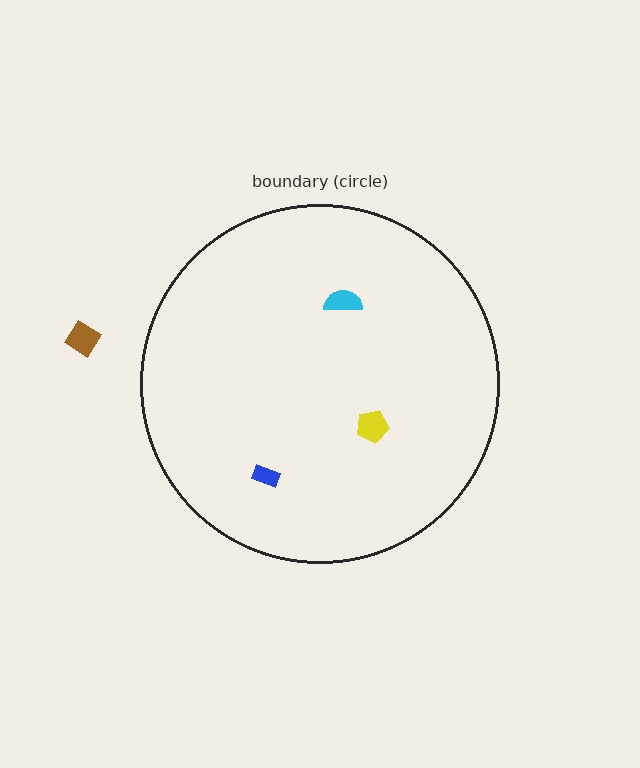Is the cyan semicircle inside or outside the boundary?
Inside.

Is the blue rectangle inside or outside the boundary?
Inside.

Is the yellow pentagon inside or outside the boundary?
Inside.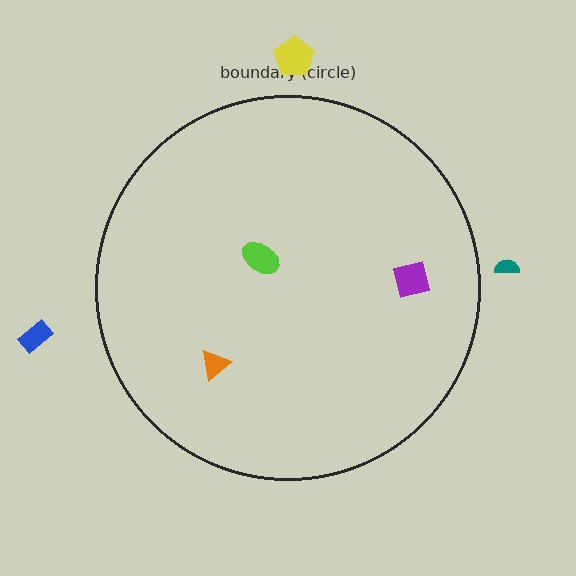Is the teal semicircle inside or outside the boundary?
Outside.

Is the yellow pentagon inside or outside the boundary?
Outside.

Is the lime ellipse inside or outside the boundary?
Inside.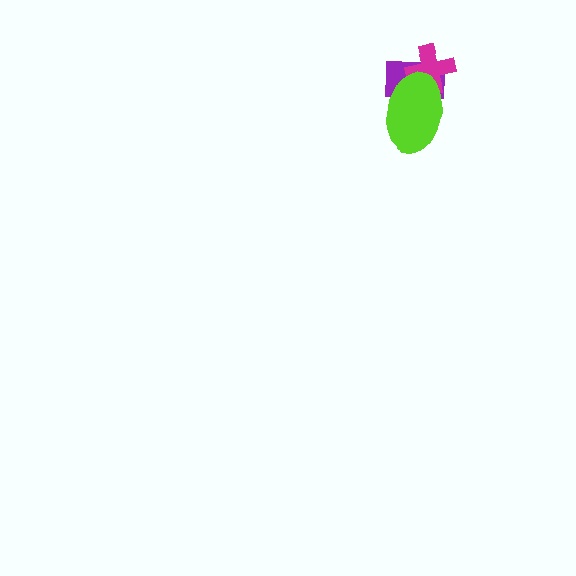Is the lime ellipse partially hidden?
No, no other shape covers it.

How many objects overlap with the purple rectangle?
2 objects overlap with the purple rectangle.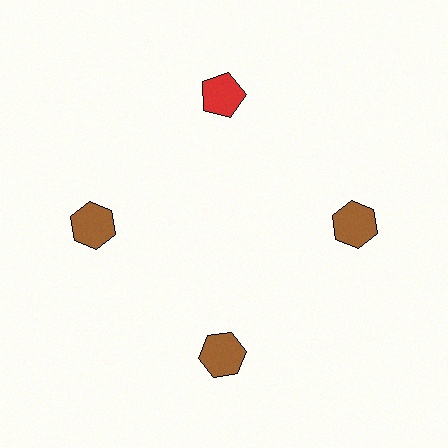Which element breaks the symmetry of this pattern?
The red pentagon at roughly the 12 o'clock position breaks the symmetry. All other shapes are brown hexagons.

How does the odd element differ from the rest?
It differs in both color (red instead of brown) and shape (pentagon instead of hexagon).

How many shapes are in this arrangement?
There are 4 shapes arranged in a ring pattern.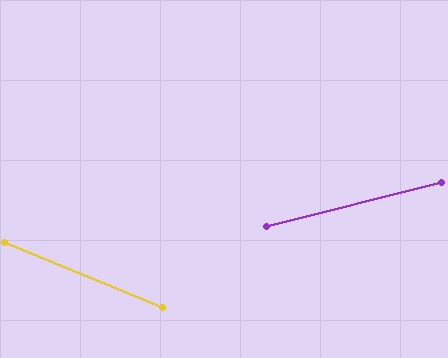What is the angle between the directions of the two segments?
Approximately 37 degrees.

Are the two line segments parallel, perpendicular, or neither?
Neither parallel nor perpendicular — they differ by about 37°.